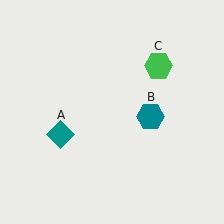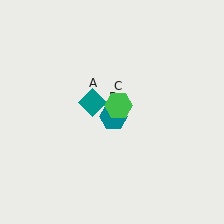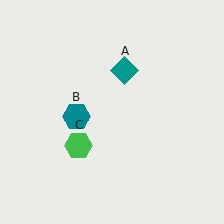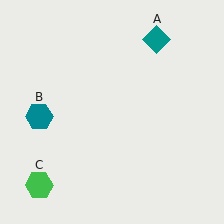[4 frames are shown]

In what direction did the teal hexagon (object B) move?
The teal hexagon (object B) moved left.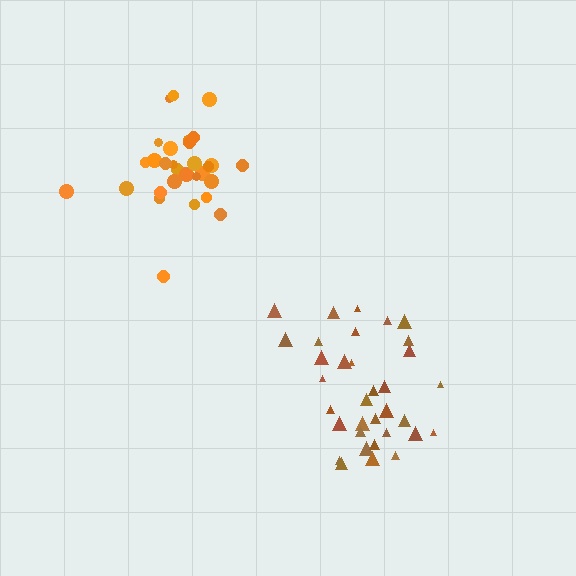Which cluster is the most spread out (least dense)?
Orange.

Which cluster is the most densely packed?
Brown.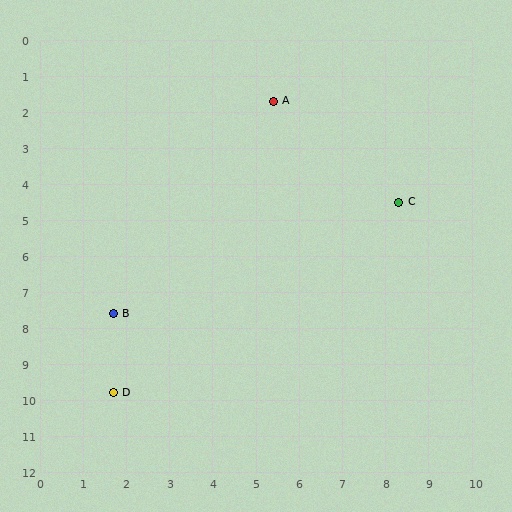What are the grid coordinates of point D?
Point D is at approximately (1.7, 9.8).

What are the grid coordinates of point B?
Point B is at approximately (1.7, 7.6).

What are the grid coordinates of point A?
Point A is at approximately (5.4, 1.7).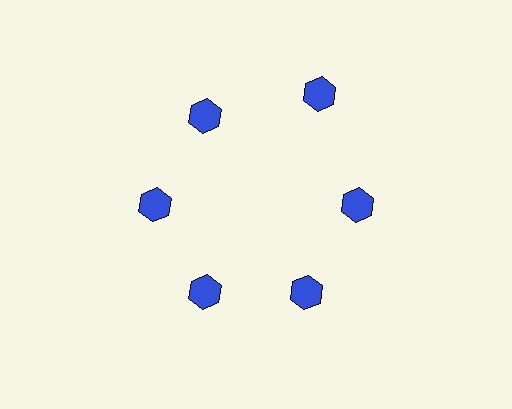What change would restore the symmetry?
The symmetry would be restored by moving it inward, back onto the ring so that all 6 hexagons sit at equal angles and equal distance from the center.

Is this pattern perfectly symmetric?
No. The 6 blue hexagons are arranged in a ring, but one element near the 1 o'clock position is pushed outward from the center, breaking the 6-fold rotational symmetry.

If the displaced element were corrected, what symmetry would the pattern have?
It would have 6-fold rotational symmetry — the pattern would map onto itself every 60 degrees.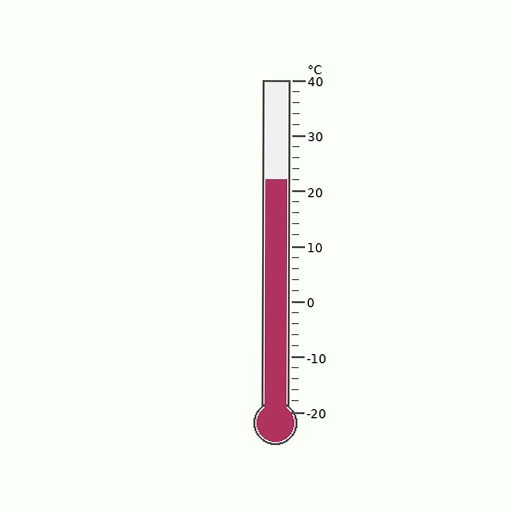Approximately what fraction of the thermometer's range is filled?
The thermometer is filled to approximately 70% of its range.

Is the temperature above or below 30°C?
The temperature is below 30°C.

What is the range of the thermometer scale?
The thermometer scale ranges from -20°C to 40°C.